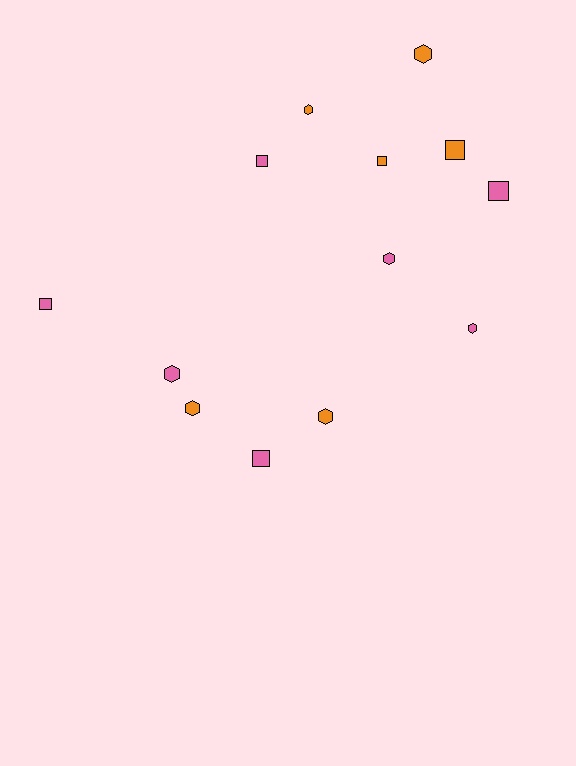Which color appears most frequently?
Pink, with 7 objects.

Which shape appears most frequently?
Hexagon, with 7 objects.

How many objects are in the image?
There are 13 objects.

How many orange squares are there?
There are 2 orange squares.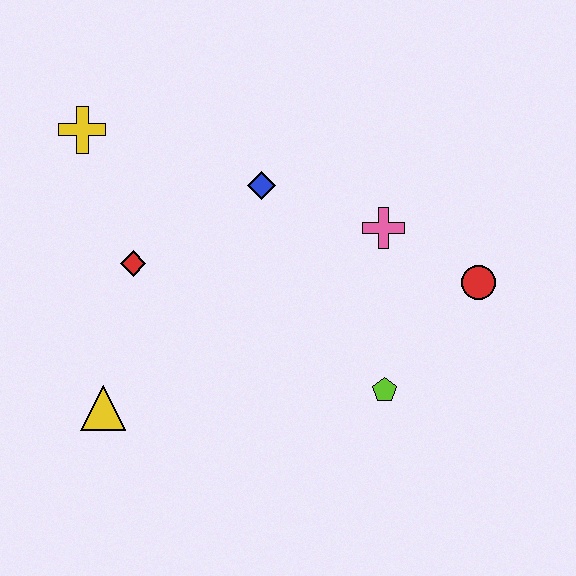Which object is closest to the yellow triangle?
The red diamond is closest to the yellow triangle.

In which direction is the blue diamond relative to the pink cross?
The blue diamond is to the left of the pink cross.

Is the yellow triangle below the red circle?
Yes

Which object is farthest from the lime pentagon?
The yellow cross is farthest from the lime pentagon.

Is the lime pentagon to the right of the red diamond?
Yes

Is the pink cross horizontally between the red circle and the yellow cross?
Yes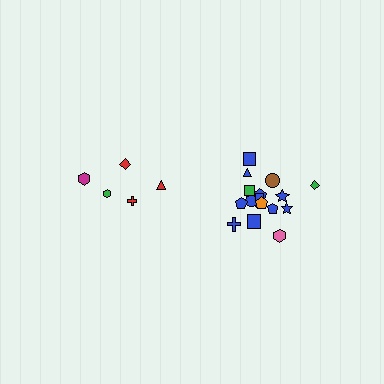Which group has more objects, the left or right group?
The right group.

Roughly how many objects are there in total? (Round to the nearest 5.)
Roughly 25 objects in total.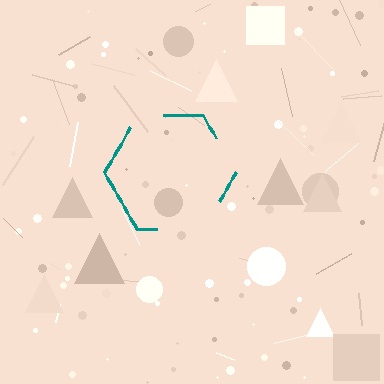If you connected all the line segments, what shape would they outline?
They would outline a hexagon.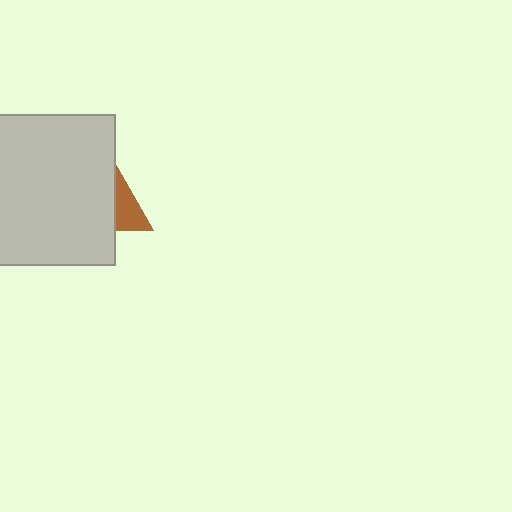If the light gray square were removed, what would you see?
You would see the complete brown triangle.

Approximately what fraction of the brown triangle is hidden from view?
Roughly 63% of the brown triangle is hidden behind the light gray square.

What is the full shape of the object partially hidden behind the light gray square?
The partially hidden object is a brown triangle.